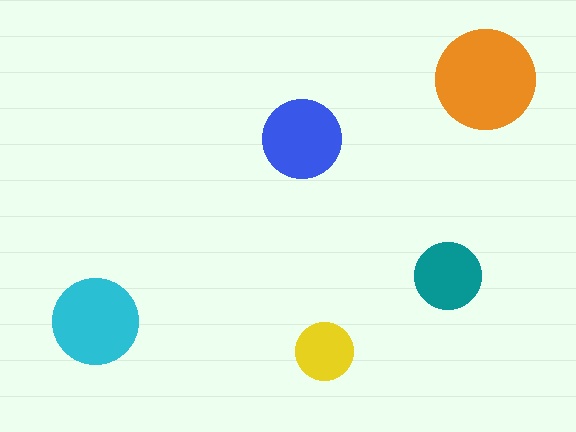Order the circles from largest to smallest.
the orange one, the cyan one, the blue one, the teal one, the yellow one.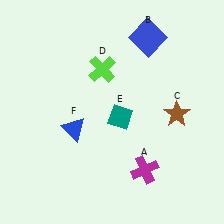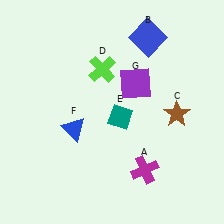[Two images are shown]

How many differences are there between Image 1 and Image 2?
There is 1 difference between the two images.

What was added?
A purple square (G) was added in Image 2.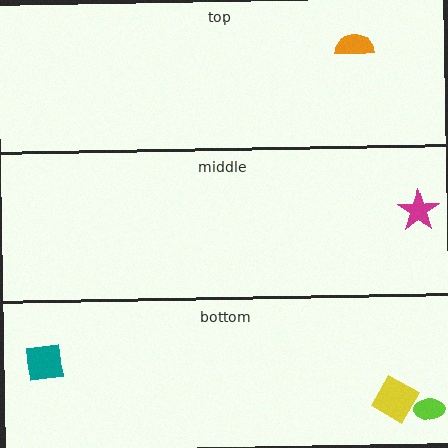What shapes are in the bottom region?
The yellow square, the teal square, the lime ellipse.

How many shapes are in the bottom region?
3.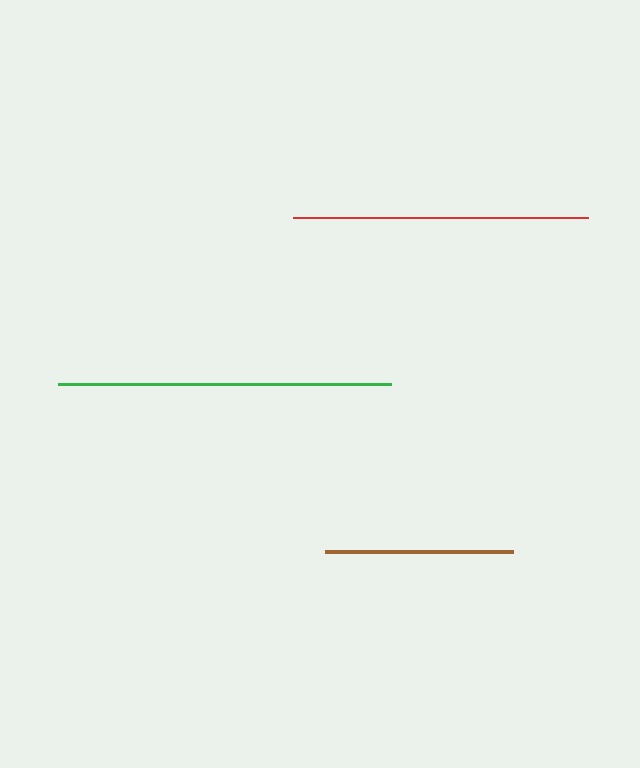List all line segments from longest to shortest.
From longest to shortest: green, red, brown.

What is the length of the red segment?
The red segment is approximately 294 pixels long.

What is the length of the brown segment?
The brown segment is approximately 188 pixels long.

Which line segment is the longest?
The green line is the longest at approximately 333 pixels.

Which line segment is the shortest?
The brown line is the shortest at approximately 188 pixels.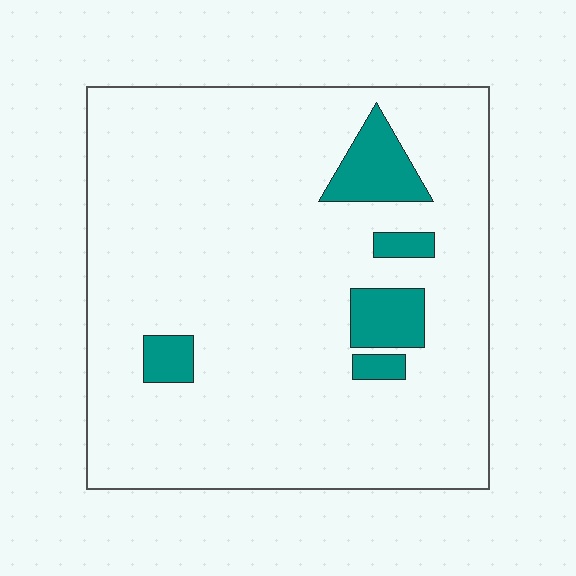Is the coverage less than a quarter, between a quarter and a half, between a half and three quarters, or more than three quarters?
Less than a quarter.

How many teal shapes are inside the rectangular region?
5.